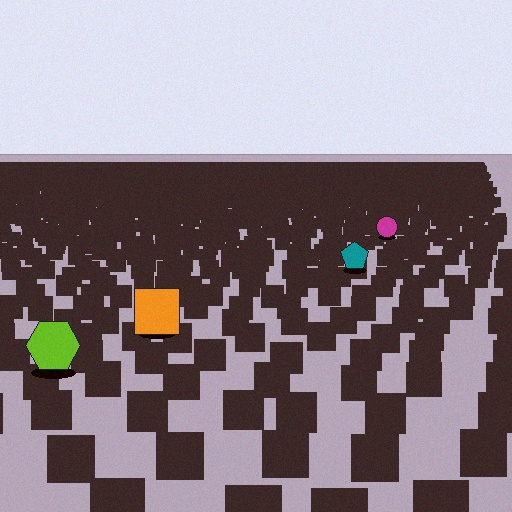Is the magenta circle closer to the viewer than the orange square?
No. The orange square is closer — you can tell from the texture gradient: the ground texture is coarser near it.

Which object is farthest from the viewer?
The magenta circle is farthest from the viewer. It appears smaller and the ground texture around it is denser.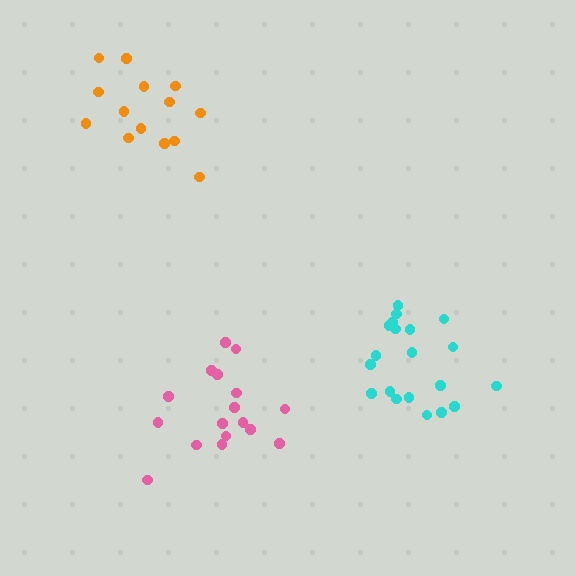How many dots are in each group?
Group 1: 20 dots, Group 2: 14 dots, Group 3: 17 dots (51 total).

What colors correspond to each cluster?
The clusters are colored: cyan, orange, pink.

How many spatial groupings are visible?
There are 3 spatial groupings.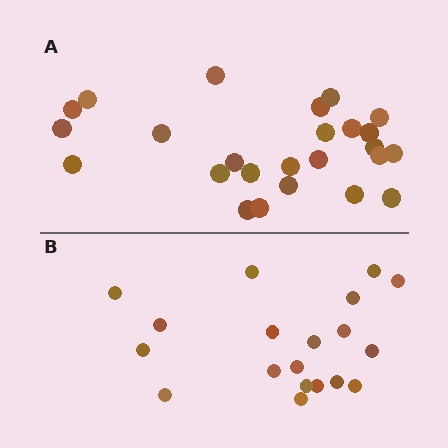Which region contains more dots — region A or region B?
Region A (the top region) has more dots.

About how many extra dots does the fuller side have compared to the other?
Region A has about 6 more dots than region B.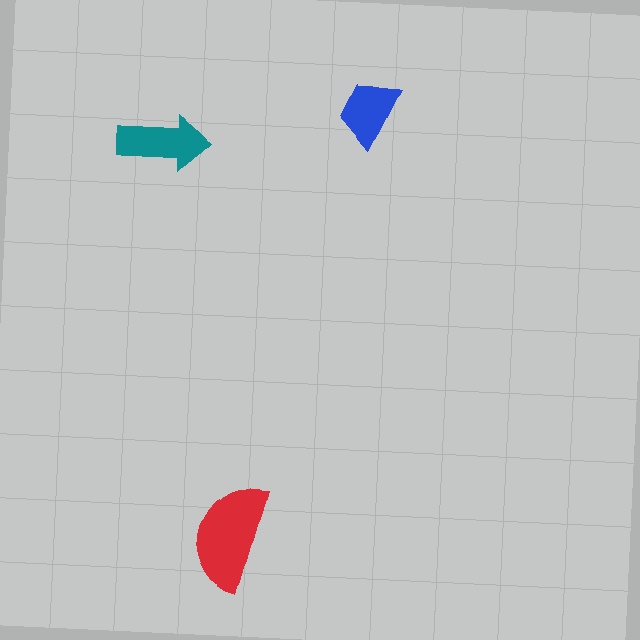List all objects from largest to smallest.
The red semicircle, the teal arrow, the blue trapezoid.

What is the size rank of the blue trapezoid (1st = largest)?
3rd.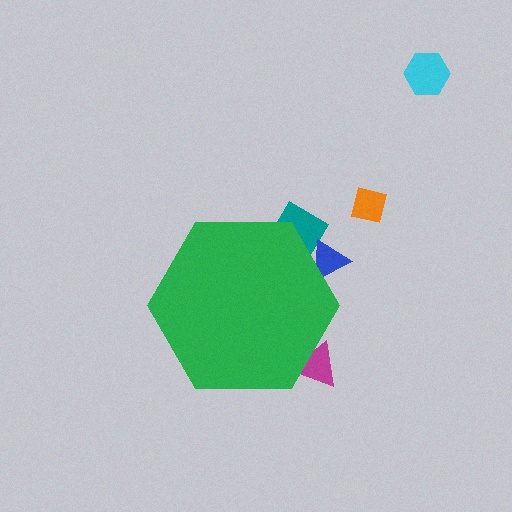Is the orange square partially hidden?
No, the orange square is fully visible.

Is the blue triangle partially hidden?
Yes, the blue triangle is partially hidden behind the green hexagon.